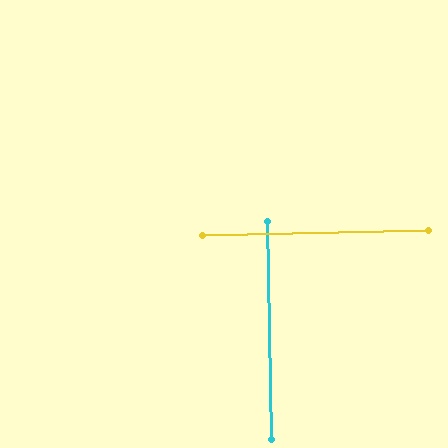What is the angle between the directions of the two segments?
Approximately 89 degrees.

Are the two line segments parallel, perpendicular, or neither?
Perpendicular — they meet at approximately 89°.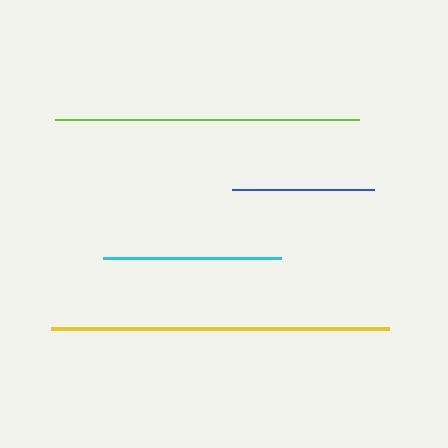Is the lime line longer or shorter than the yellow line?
The yellow line is longer than the lime line.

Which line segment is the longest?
The yellow line is the longest at approximately 338 pixels.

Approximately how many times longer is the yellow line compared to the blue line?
The yellow line is approximately 2.4 times the length of the blue line.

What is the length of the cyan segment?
The cyan segment is approximately 179 pixels long.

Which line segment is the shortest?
The blue line is the shortest at approximately 142 pixels.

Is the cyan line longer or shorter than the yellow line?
The yellow line is longer than the cyan line.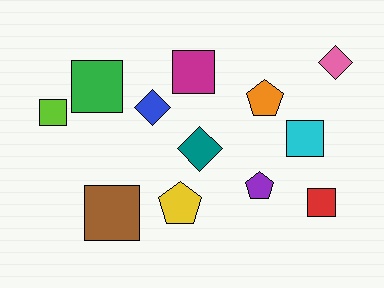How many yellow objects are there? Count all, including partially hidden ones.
There is 1 yellow object.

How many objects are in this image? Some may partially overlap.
There are 12 objects.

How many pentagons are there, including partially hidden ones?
There are 3 pentagons.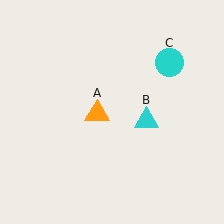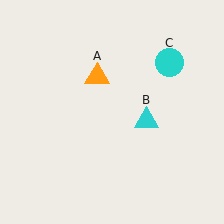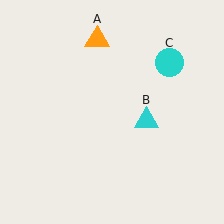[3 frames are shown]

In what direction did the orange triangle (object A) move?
The orange triangle (object A) moved up.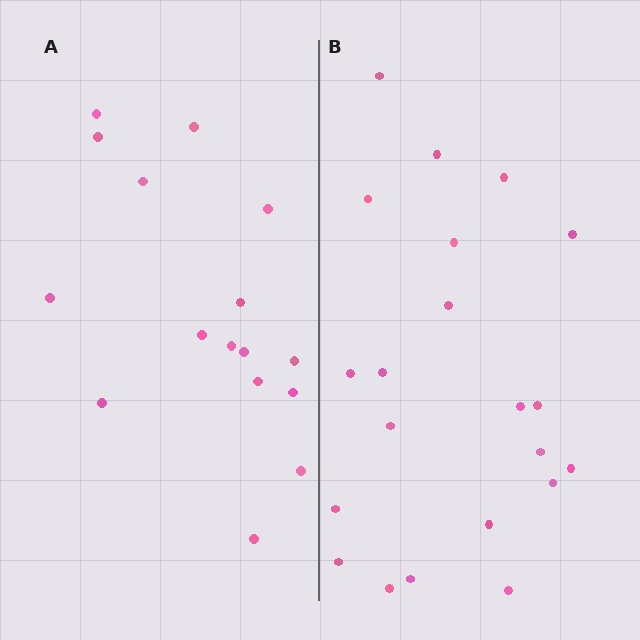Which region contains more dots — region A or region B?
Region B (the right region) has more dots.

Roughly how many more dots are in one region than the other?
Region B has about 5 more dots than region A.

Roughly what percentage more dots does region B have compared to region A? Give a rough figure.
About 30% more.